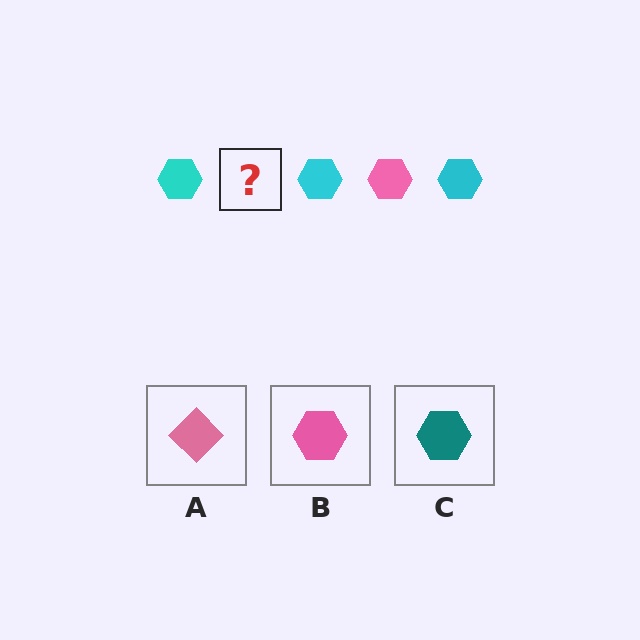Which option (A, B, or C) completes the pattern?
B.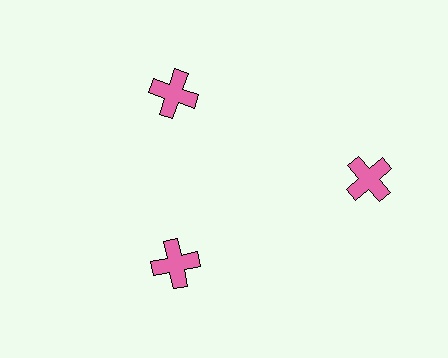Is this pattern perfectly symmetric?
No. The 3 pink crosses are arranged in a ring, but one element near the 3 o'clock position is pushed outward from the center, breaking the 3-fold rotational symmetry.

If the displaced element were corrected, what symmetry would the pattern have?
It would have 3-fold rotational symmetry — the pattern would map onto itself every 120 degrees.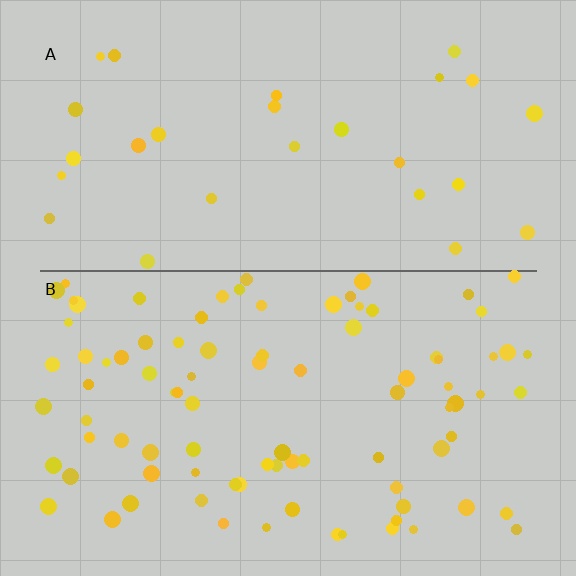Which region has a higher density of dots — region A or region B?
B (the bottom).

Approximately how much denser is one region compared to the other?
Approximately 3.2× — region B over region A.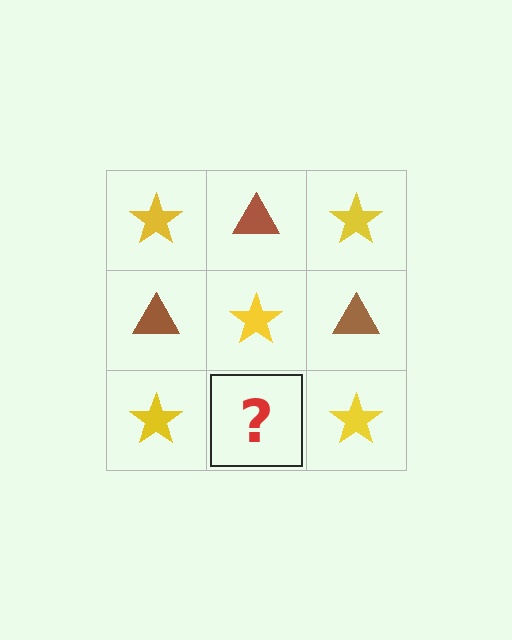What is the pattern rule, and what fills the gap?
The rule is that it alternates yellow star and brown triangle in a checkerboard pattern. The gap should be filled with a brown triangle.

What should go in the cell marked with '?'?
The missing cell should contain a brown triangle.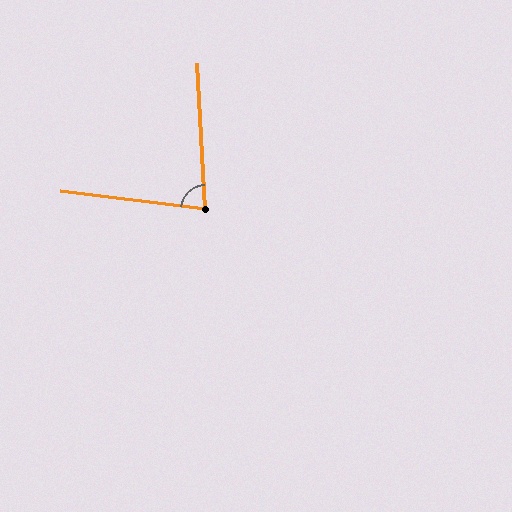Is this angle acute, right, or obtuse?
It is acute.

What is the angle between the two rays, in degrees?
Approximately 80 degrees.